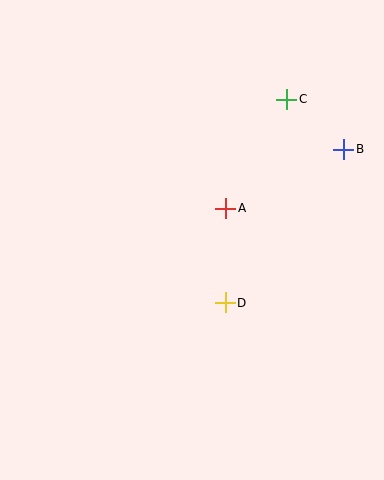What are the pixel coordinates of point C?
Point C is at (287, 99).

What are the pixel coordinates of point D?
Point D is at (225, 303).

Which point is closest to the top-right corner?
Point C is closest to the top-right corner.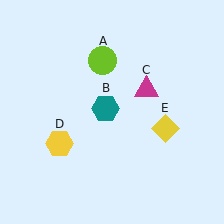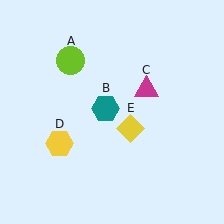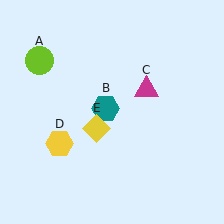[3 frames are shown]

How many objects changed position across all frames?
2 objects changed position: lime circle (object A), yellow diamond (object E).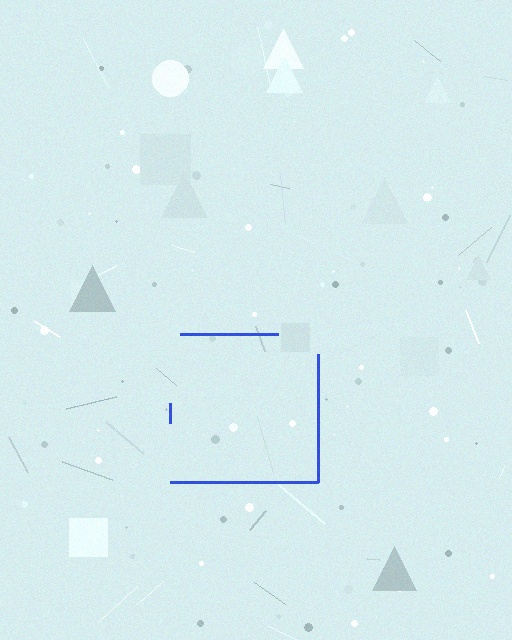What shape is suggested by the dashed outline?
The dashed outline suggests a square.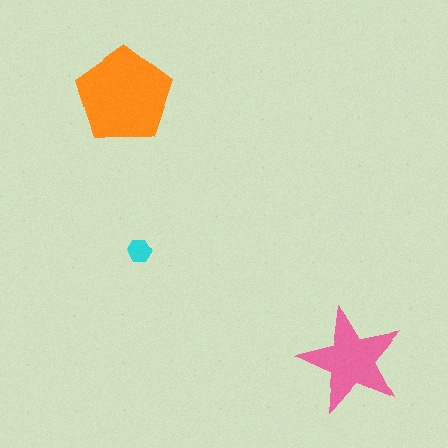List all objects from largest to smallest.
The orange pentagon, the pink star, the cyan hexagon.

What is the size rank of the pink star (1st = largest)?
2nd.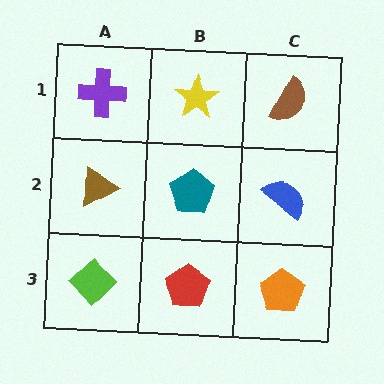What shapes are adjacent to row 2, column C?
A brown semicircle (row 1, column C), an orange pentagon (row 3, column C), a teal pentagon (row 2, column B).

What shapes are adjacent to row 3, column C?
A blue semicircle (row 2, column C), a red pentagon (row 3, column B).